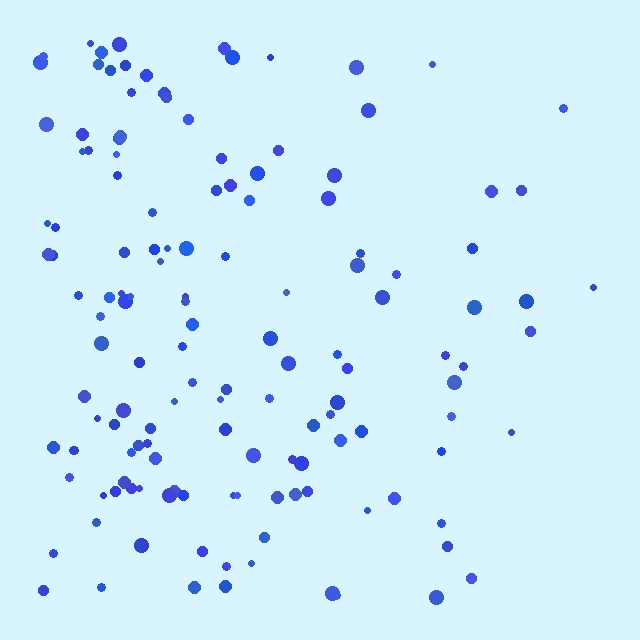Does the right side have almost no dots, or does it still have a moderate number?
Still a moderate number, just noticeably fewer than the left.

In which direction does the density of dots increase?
From right to left, with the left side densest.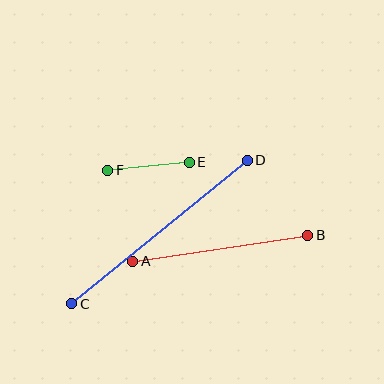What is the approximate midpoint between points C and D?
The midpoint is at approximately (160, 232) pixels.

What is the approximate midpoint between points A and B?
The midpoint is at approximately (220, 248) pixels.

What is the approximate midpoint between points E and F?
The midpoint is at approximately (149, 166) pixels.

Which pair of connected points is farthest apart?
Points C and D are farthest apart.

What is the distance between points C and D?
The distance is approximately 227 pixels.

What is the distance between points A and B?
The distance is approximately 177 pixels.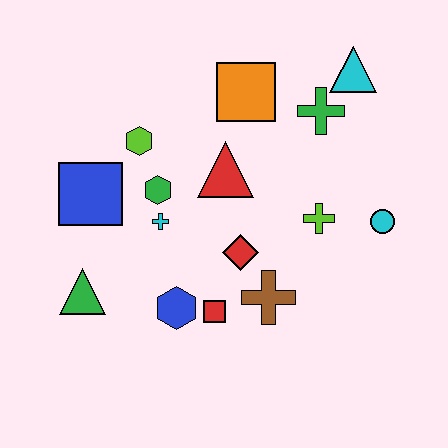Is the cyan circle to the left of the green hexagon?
No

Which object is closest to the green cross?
The cyan triangle is closest to the green cross.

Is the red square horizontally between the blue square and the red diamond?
Yes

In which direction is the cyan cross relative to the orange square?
The cyan cross is below the orange square.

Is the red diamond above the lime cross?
No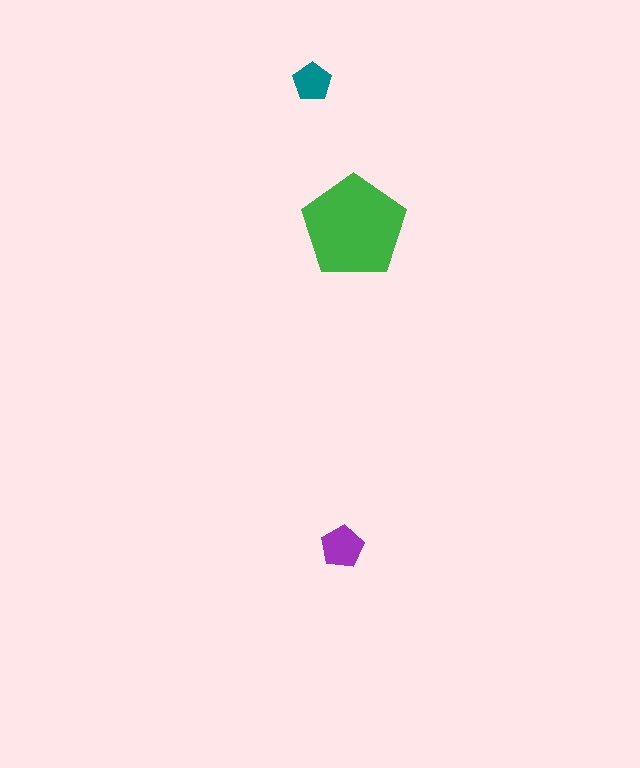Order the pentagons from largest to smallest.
the green one, the purple one, the teal one.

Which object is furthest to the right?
The green pentagon is rightmost.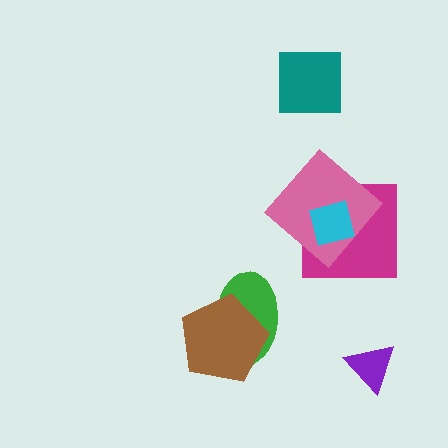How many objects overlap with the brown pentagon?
1 object overlaps with the brown pentagon.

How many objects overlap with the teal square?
0 objects overlap with the teal square.